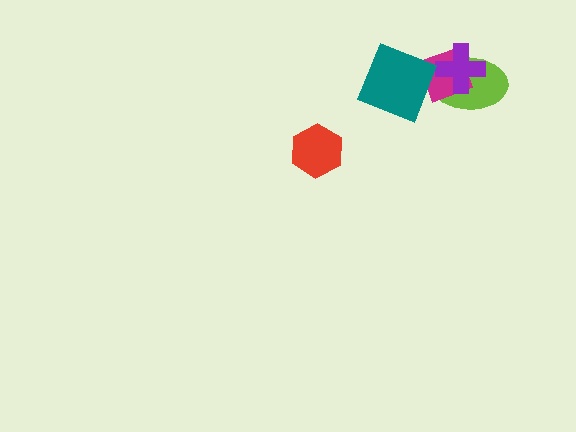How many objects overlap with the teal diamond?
2 objects overlap with the teal diamond.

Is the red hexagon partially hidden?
No, no other shape covers it.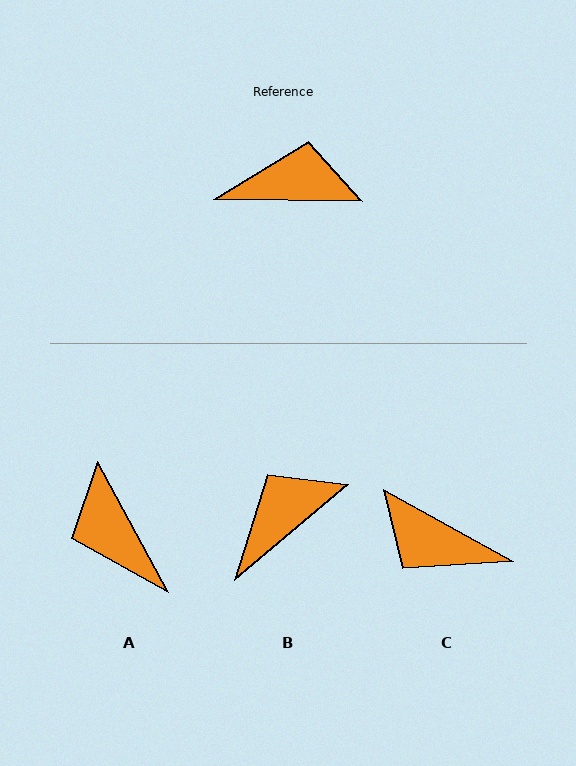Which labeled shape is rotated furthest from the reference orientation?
C, about 152 degrees away.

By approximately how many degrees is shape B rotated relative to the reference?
Approximately 41 degrees counter-clockwise.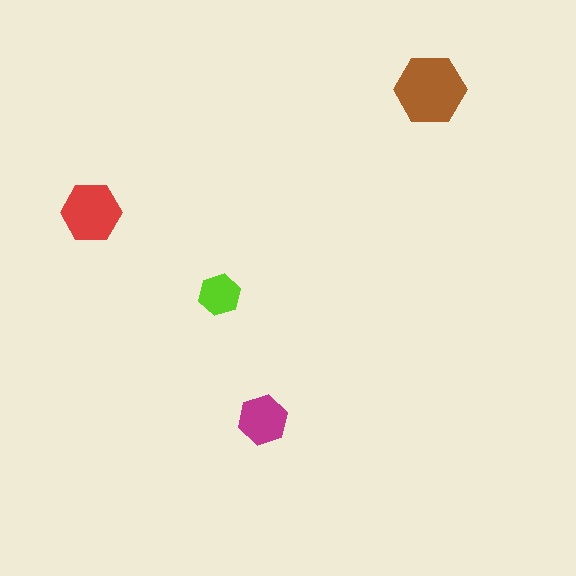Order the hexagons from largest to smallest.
the brown one, the red one, the magenta one, the lime one.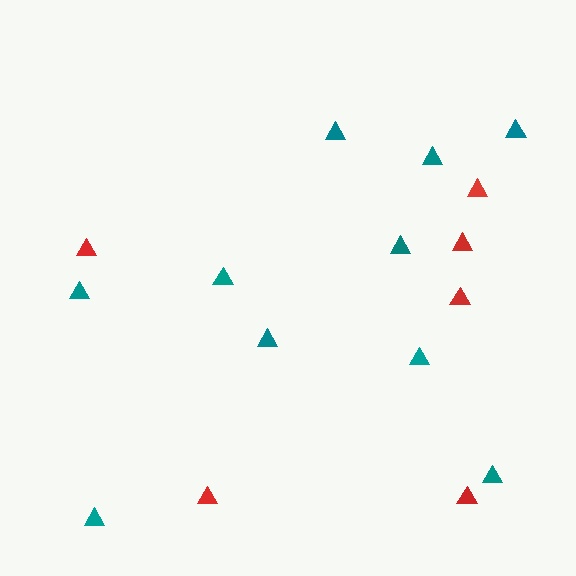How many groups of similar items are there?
There are 2 groups: one group of teal triangles (10) and one group of red triangles (6).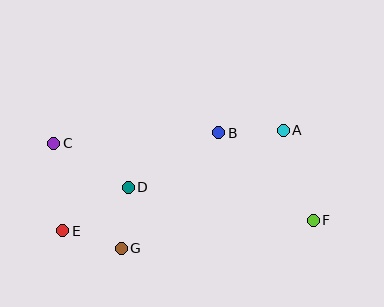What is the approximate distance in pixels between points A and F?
The distance between A and F is approximately 95 pixels.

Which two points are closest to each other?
Points E and G are closest to each other.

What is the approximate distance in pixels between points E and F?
The distance between E and F is approximately 251 pixels.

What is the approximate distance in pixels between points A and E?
The distance between A and E is approximately 242 pixels.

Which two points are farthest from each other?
Points C and F are farthest from each other.